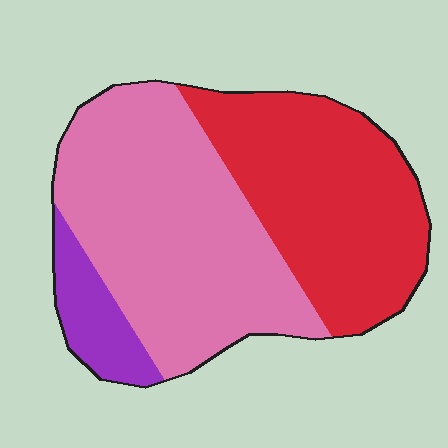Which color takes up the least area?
Purple, at roughly 10%.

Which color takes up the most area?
Pink, at roughly 50%.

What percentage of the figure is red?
Red covers 40% of the figure.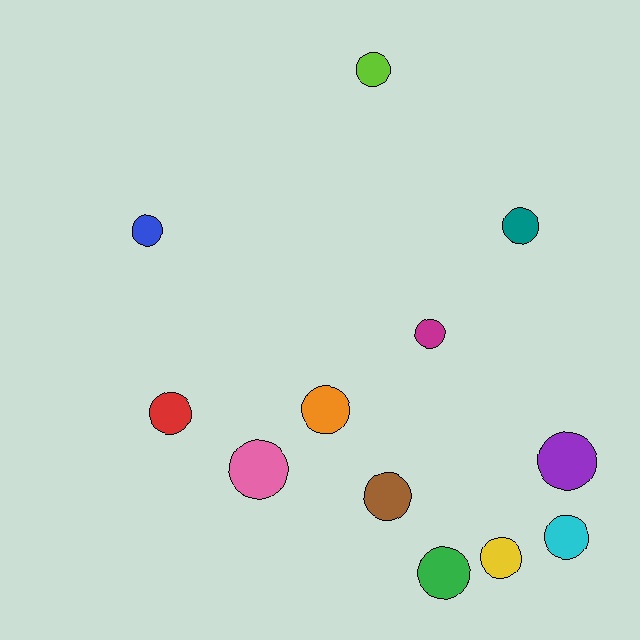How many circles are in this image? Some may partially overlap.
There are 12 circles.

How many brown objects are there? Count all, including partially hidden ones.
There is 1 brown object.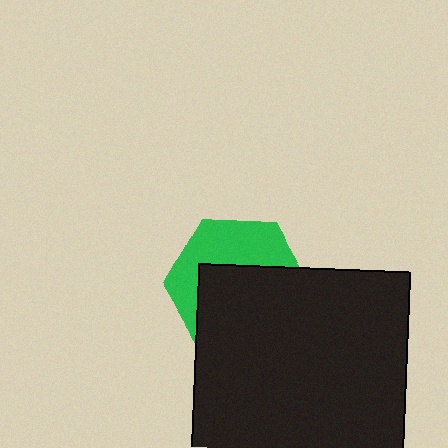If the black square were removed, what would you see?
You would see the complete green hexagon.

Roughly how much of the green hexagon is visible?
A small part of it is visible (roughly 41%).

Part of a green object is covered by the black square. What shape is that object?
It is a hexagon.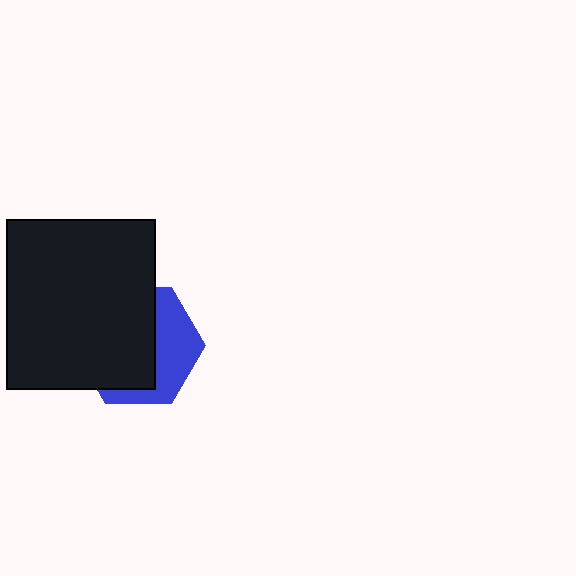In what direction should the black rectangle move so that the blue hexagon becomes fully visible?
The black rectangle should move left. That is the shortest direction to clear the overlap and leave the blue hexagon fully visible.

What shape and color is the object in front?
The object in front is a black rectangle.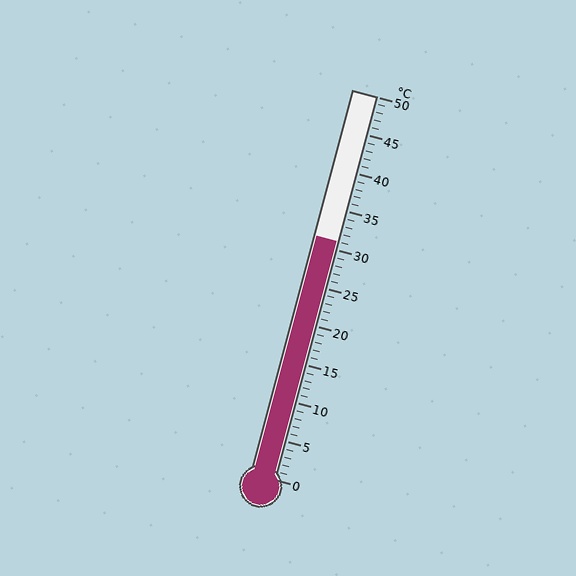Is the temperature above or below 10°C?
The temperature is above 10°C.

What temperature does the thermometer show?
The thermometer shows approximately 31°C.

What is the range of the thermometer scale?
The thermometer scale ranges from 0°C to 50°C.